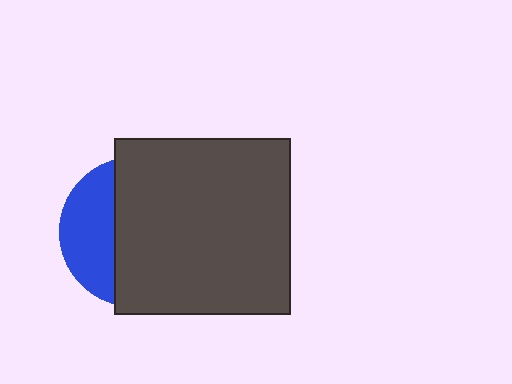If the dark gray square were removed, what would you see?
You would see the complete blue circle.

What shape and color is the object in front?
The object in front is a dark gray square.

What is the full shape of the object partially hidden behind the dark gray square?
The partially hidden object is a blue circle.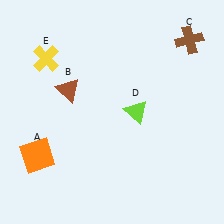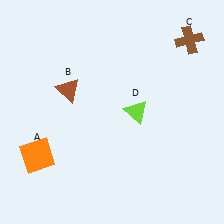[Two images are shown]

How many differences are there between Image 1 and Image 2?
There is 1 difference between the two images.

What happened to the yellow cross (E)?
The yellow cross (E) was removed in Image 2. It was in the top-left area of Image 1.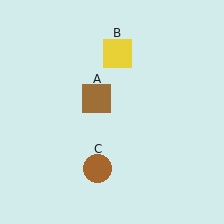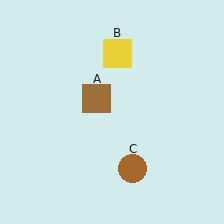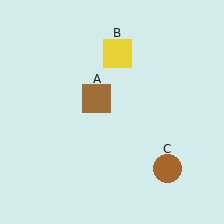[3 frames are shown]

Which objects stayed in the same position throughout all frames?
Brown square (object A) and yellow square (object B) remained stationary.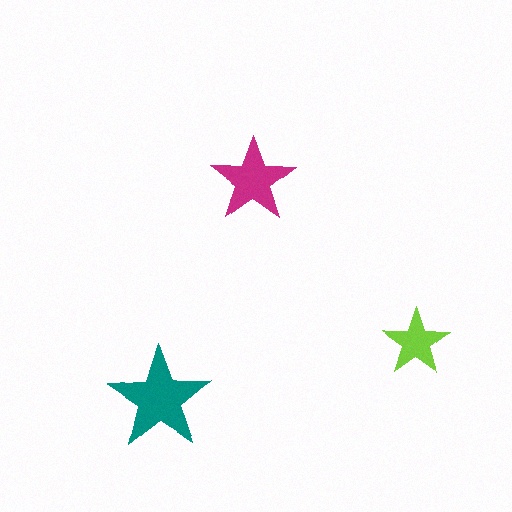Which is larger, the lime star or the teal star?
The teal one.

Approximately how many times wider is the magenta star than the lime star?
About 1.5 times wider.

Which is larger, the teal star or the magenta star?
The teal one.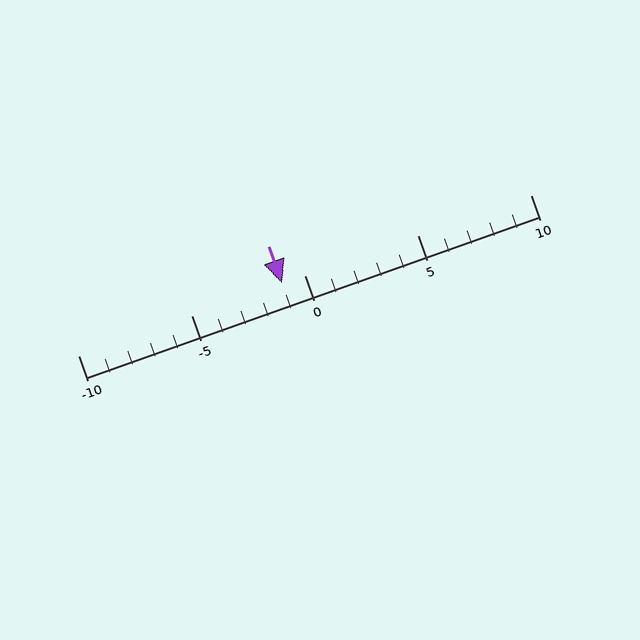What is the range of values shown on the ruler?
The ruler shows values from -10 to 10.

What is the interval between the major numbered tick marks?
The major tick marks are spaced 5 units apart.